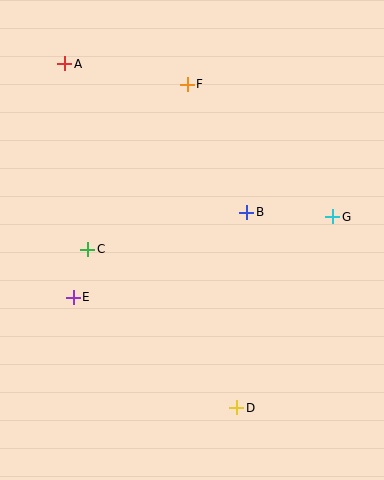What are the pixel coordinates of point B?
Point B is at (247, 212).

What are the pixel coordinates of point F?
Point F is at (187, 84).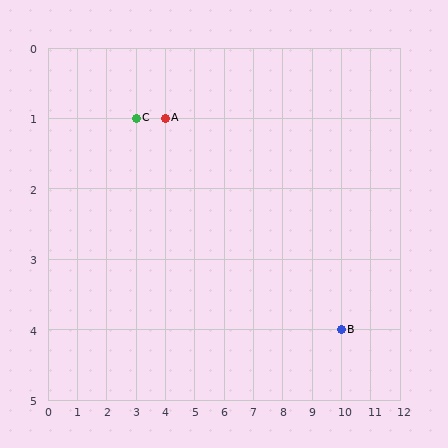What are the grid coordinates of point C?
Point C is at grid coordinates (3, 1).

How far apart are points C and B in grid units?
Points C and B are 7 columns and 3 rows apart (about 7.6 grid units diagonally).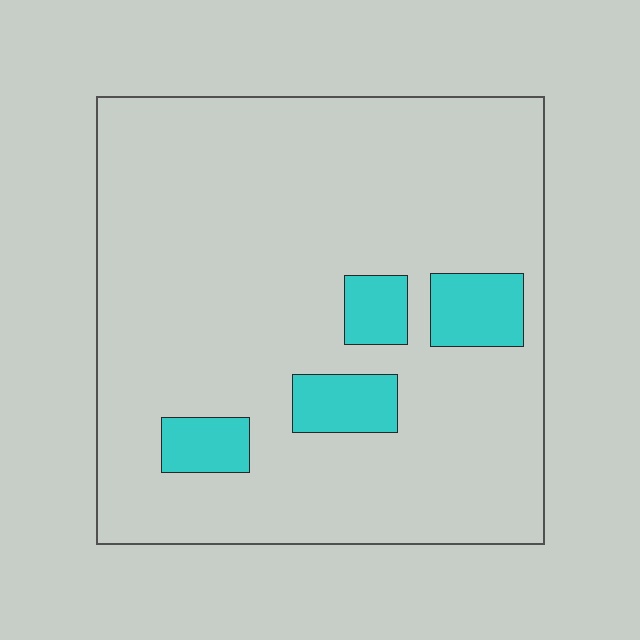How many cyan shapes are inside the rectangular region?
4.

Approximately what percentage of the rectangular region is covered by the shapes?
Approximately 10%.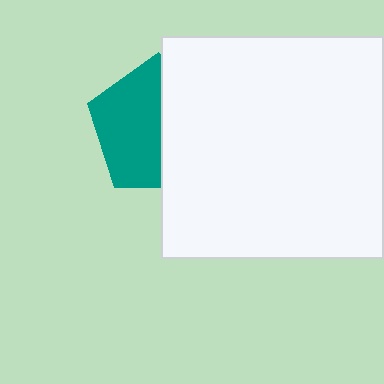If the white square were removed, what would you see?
You would see the complete teal pentagon.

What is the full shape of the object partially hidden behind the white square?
The partially hidden object is a teal pentagon.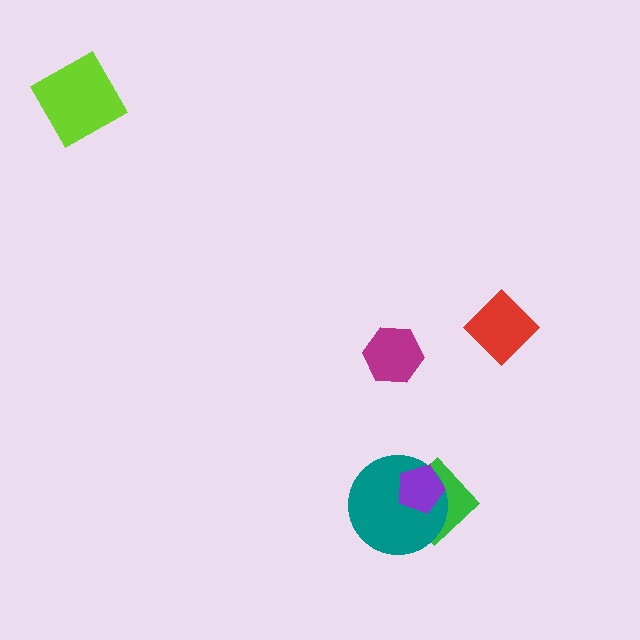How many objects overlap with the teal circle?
2 objects overlap with the teal circle.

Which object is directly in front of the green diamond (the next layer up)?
The teal circle is directly in front of the green diamond.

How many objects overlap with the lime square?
0 objects overlap with the lime square.